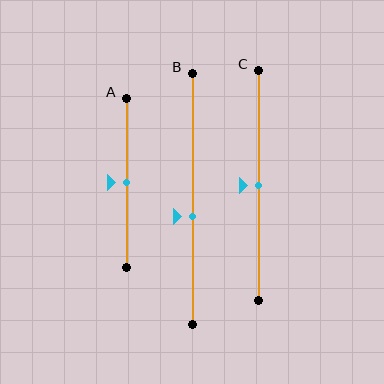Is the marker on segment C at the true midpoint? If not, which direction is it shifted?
Yes, the marker on segment C is at the true midpoint.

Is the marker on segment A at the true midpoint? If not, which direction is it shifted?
Yes, the marker on segment A is at the true midpoint.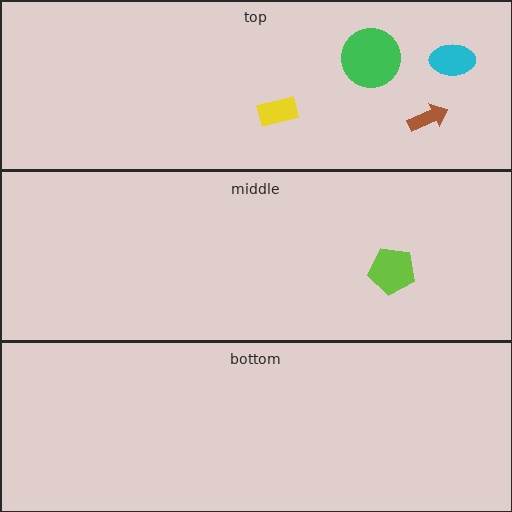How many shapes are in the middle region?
1.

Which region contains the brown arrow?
The top region.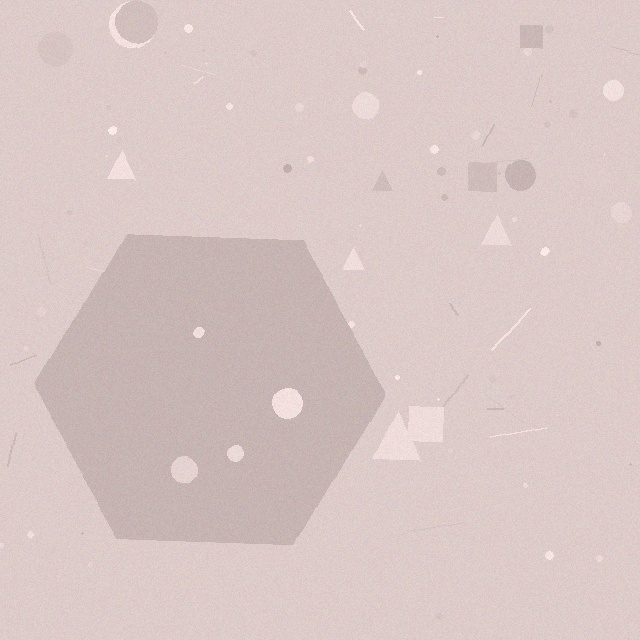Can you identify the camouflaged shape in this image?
The camouflaged shape is a hexagon.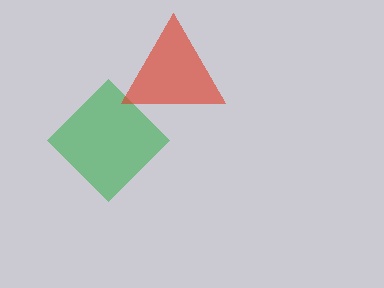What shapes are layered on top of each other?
The layered shapes are: a green diamond, a red triangle.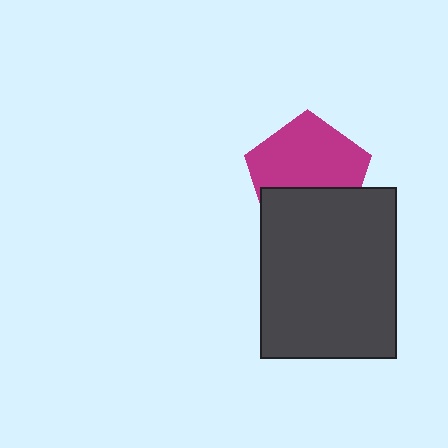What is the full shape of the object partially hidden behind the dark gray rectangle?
The partially hidden object is a magenta pentagon.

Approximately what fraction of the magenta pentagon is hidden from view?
Roughly 36% of the magenta pentagon is hidden behind the dark gray rectangle.